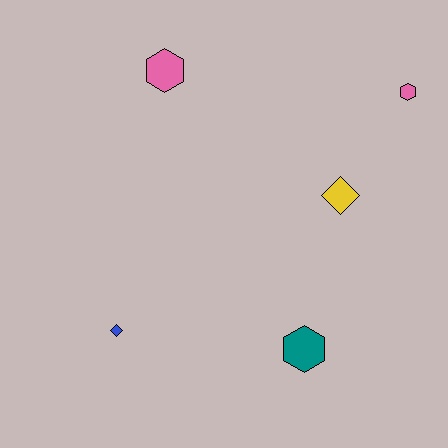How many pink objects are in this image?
There are 2 pink objects.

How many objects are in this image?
There are 5 objects.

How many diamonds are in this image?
There are 2 diamonds.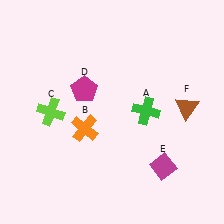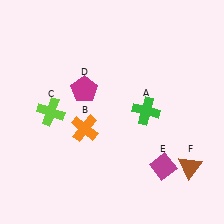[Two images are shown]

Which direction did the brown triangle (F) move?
The brown triangle (F) moved down.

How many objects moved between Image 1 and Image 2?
1 object moved between the two images.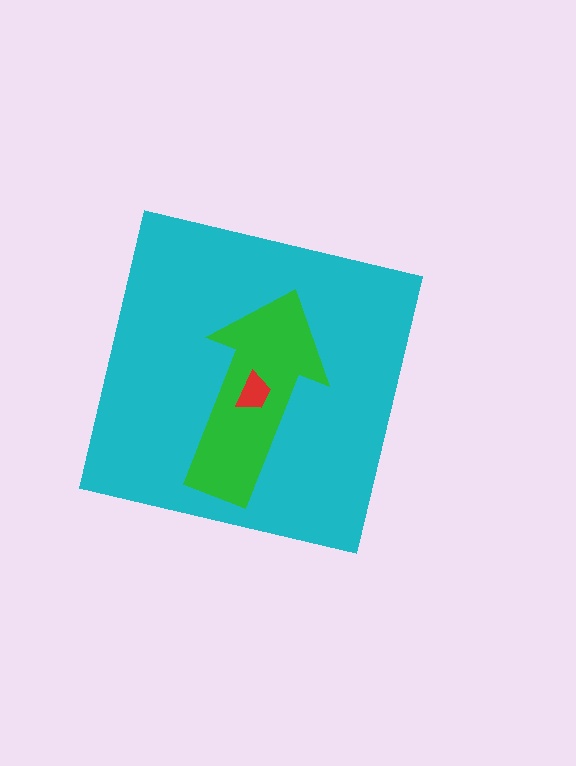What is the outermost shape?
The cyan square.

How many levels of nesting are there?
3.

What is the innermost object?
The red trapezoid.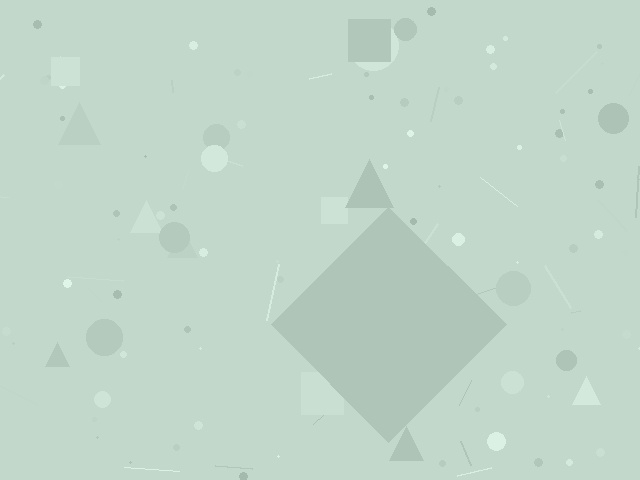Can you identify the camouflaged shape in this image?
The camouflaged shape is a diamond.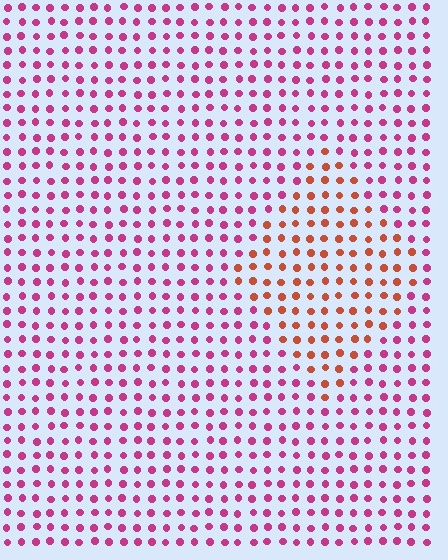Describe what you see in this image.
The image is filled with small magenta elements in a uniform arrangement. A diamond-shaped region is visible where the elements are tinted to a slightly different hue, forming a subtle color boundary.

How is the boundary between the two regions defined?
The boundary is defined purely by a slight shift in hue (about 45 degrees). Spacing, size, and orientation are identical on both sides.